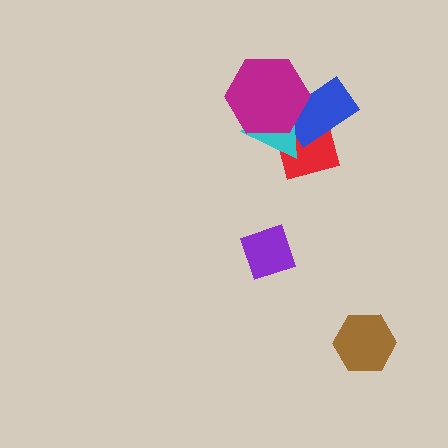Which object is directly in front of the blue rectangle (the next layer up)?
The cyan triangle is directly in front of the blue rectangle.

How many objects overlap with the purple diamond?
0 objects overlap with the purple diamond.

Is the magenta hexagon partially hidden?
No, no other shape covers it.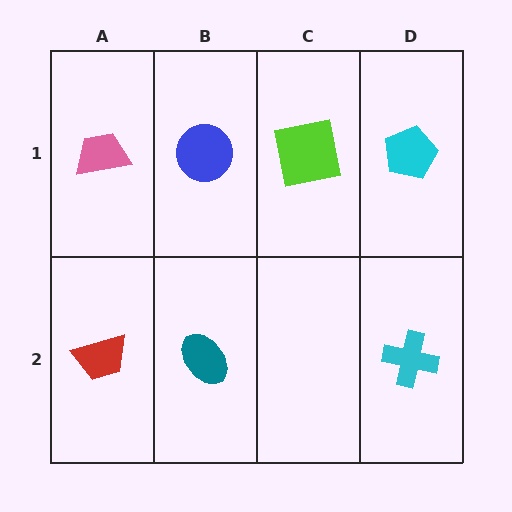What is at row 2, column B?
A teal ellipse.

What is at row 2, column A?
A red trapezoid.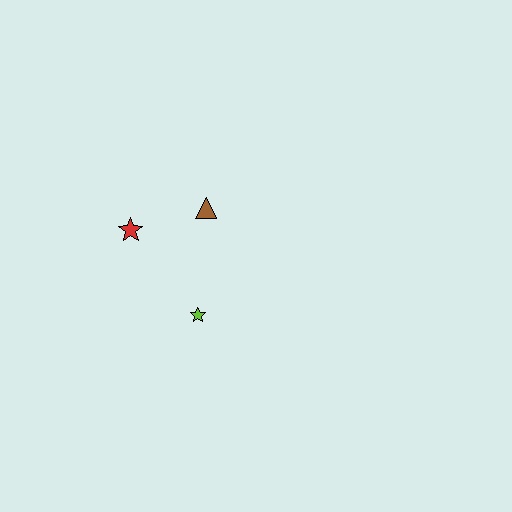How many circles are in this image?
There are no circles.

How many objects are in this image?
There are 3 objects.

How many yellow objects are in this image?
There are no yellow objects.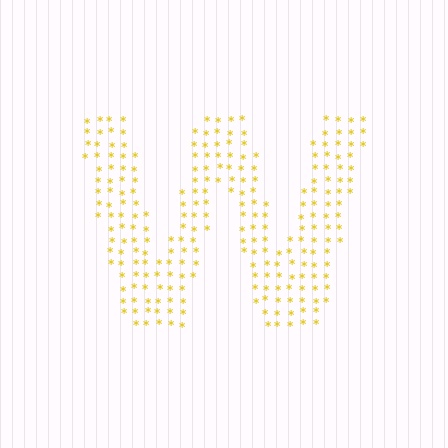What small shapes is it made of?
It is made of small asterisks.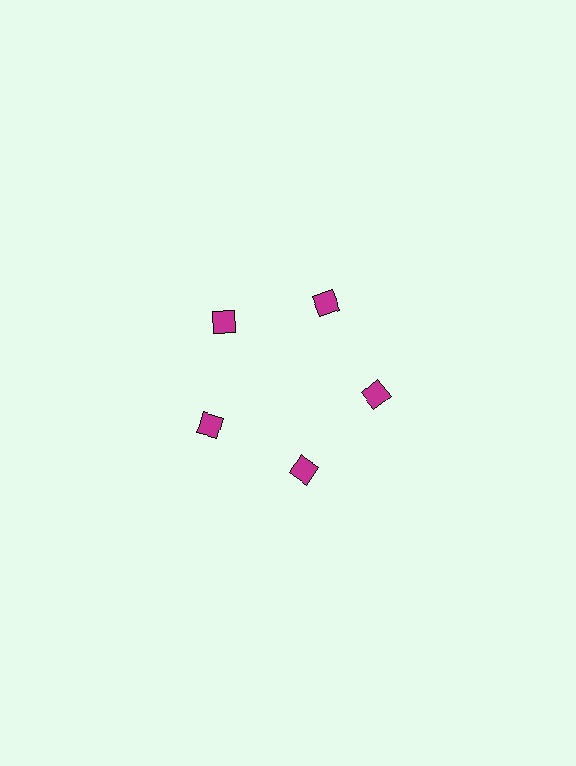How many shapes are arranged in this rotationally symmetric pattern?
There are 5 shapes, arranged in 5 groups of 1.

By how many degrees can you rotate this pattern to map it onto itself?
The pattern maps onto itself every 72 degrees of rotation.